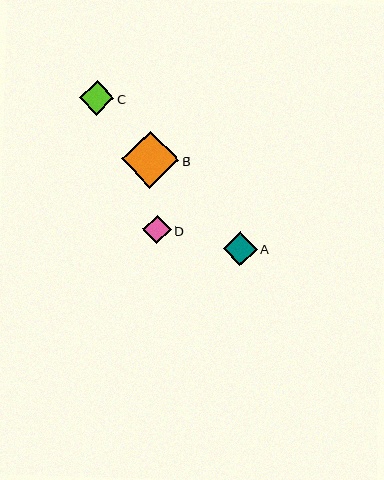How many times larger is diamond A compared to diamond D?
Diamond A is approximately 1.2 times the size of diamond D.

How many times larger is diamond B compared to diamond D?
Diamond B is approximately 2.0 times the size of diamond D.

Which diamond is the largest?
Diamond B is the largest with a size of approximately 57 pixels.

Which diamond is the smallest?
Diamond D is the smallest with a size of approximately 28 pixels.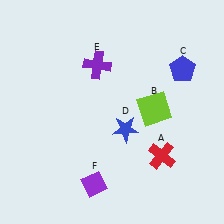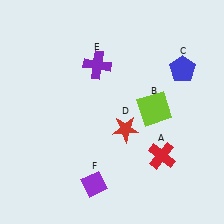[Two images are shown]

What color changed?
The star (D) changed from blue in Image 1 to red in Image 2.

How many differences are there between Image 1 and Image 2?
There is 1 difference between the two images.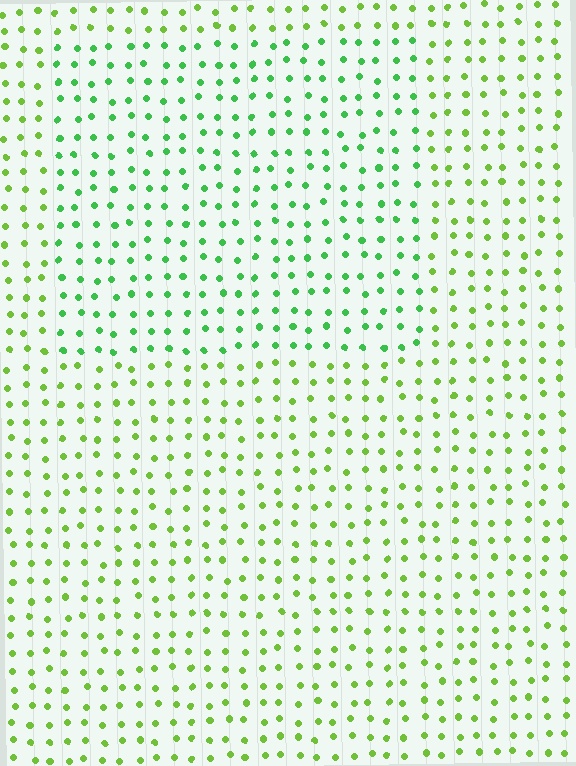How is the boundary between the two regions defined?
The boundary is defined purely by a slight shift in hue (about 32 degrees). Spacing, size, and orientation are identical on both sides.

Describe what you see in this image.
The image is filled with small lime elements in a uniform arrangement. A rectangle-shaped region is visible where the elements are tinted to a slightly different hue, forming a subtle color boundary.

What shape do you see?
I see a rectangle.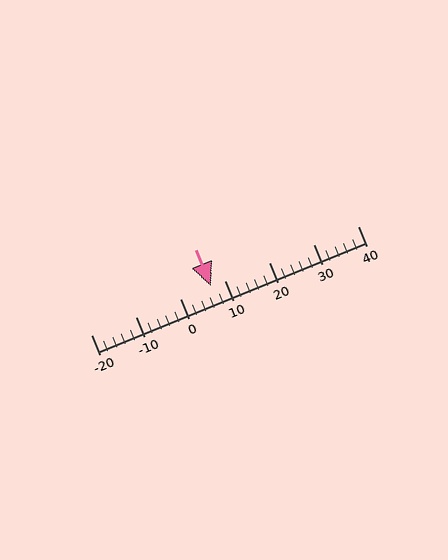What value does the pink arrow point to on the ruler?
The pink arrow points to approximately 7.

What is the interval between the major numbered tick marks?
The major tick marks are spaced 10 units apart.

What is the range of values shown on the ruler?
The ruler shows values from -20 to 40.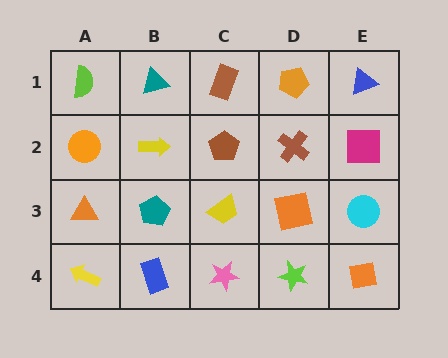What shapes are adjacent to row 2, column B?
A teal triangle (row 1, column B), a teal pentagon (row 3, column B), an orange circle (row 2, column A), a brown pentagon (row 2, column C).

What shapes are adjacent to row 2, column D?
An orange pentagon (row 1, column D), an orange square (row 3, column D), a brown pentagon (row 2, column C), a magenta square (row 2, column E).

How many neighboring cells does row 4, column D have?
3.